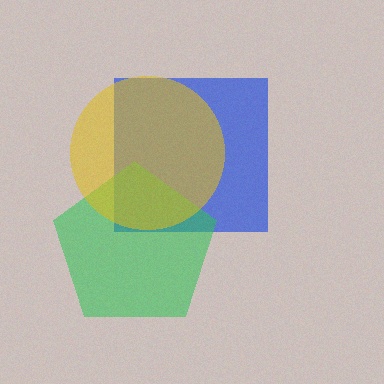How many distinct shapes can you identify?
There are 3 distinct shapes: a blue square, a green pentagon, a yellow circle.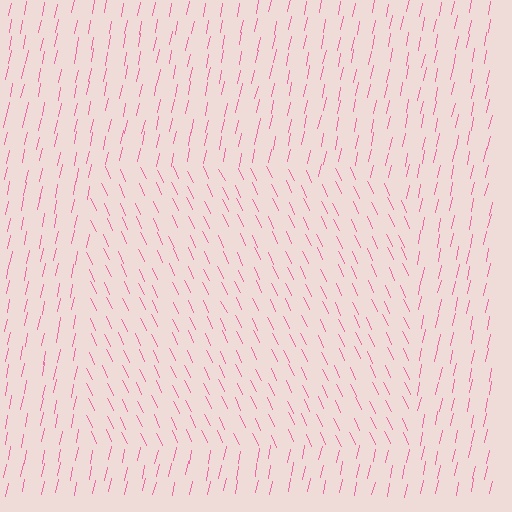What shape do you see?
I see a rectangle.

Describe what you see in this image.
The image is filled with small pink line segments. A rectangle region in the image has lines oriented differently from the surrounding lines, creating a visible texture boundary.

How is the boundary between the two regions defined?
The boundary is defined purely by a change in line orientation (approximately 37 degrees difference). All lines are the same color and thickness.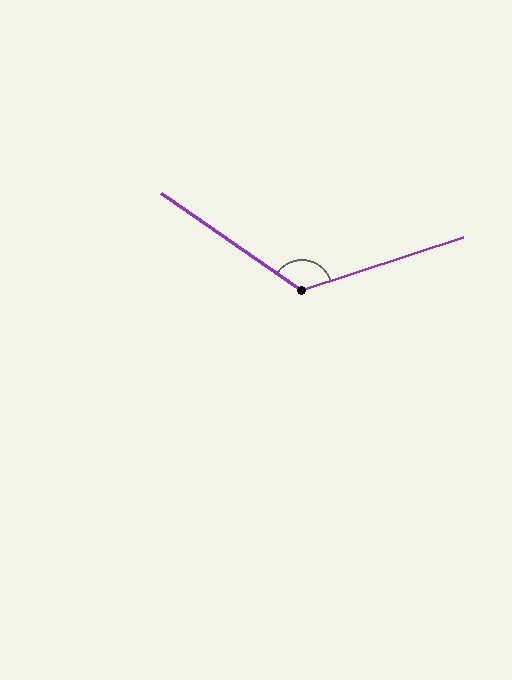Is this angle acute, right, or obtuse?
It is obtuse.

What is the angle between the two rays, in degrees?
Approximately 127 degrees.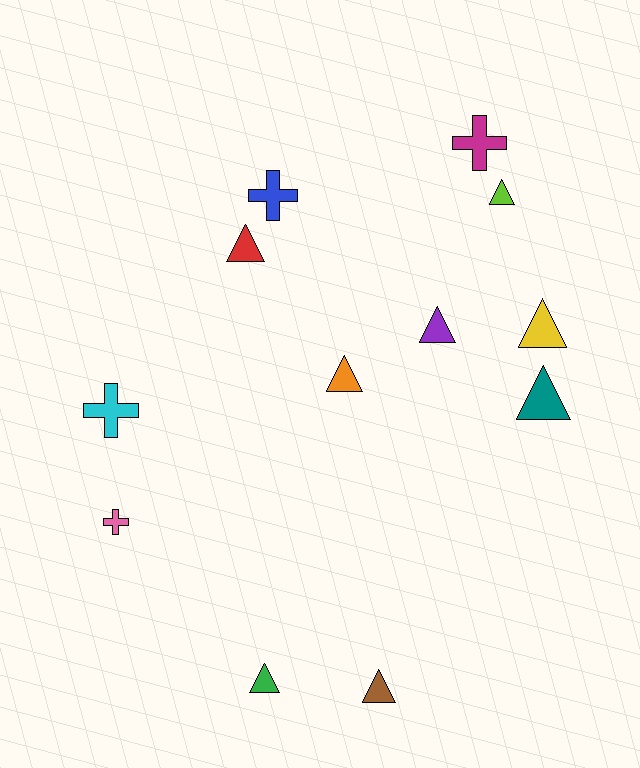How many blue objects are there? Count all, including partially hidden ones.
There is 1 blue object.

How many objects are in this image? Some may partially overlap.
There are 12 objects.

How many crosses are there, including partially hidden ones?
There are 4 crosses.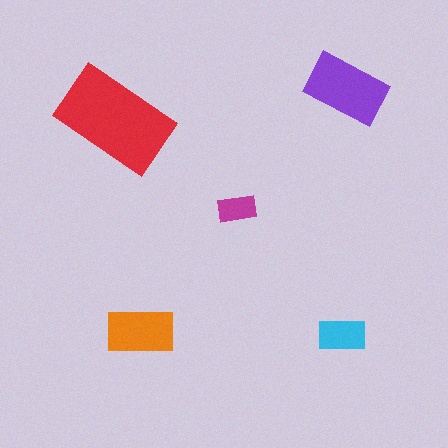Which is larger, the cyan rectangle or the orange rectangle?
The orange one.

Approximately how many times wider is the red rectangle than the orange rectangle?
About 1.5 times wider.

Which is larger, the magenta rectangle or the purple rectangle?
The purple one.